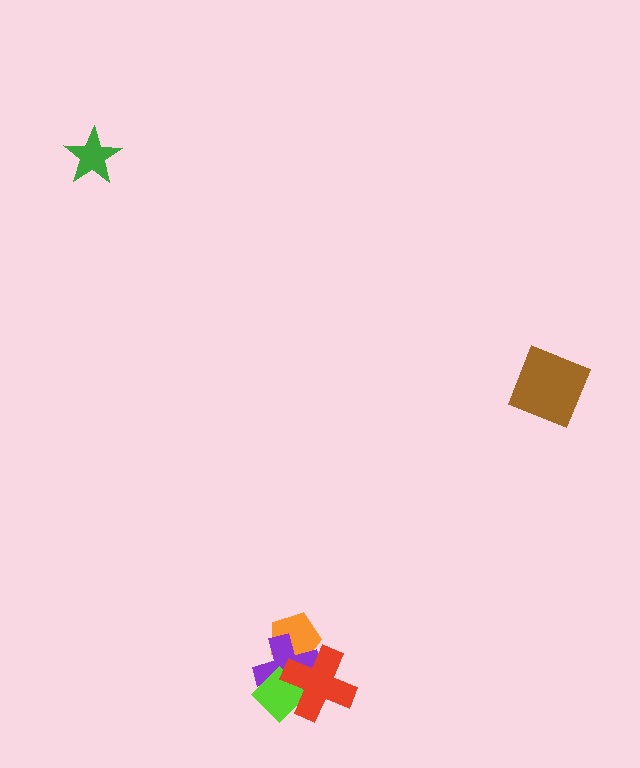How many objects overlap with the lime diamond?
2 objects overlap with the lime diamond.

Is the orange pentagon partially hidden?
Yes, it is partially covered by another shape.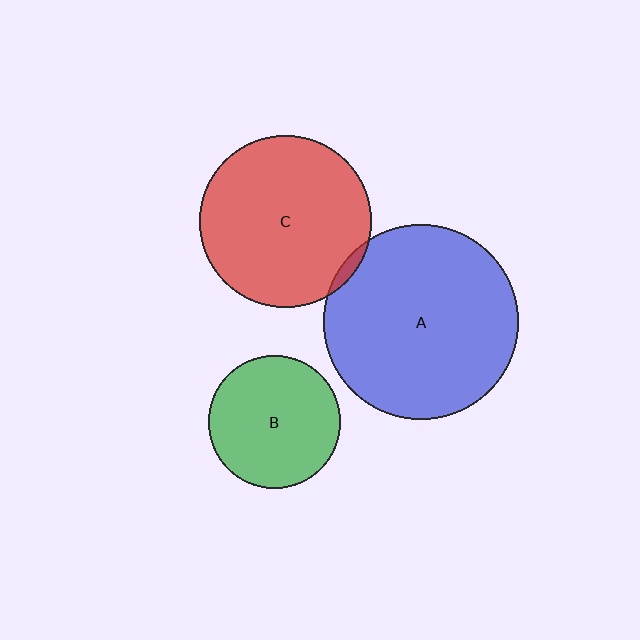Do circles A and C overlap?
Yes.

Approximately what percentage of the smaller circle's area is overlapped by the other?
Approximately 5%.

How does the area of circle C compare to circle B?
Approximately 1.7 times.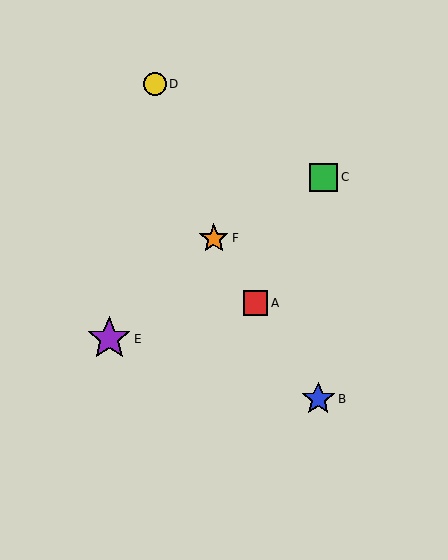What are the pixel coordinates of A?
Object A is at (256, 303).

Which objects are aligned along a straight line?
Objects A, B, F are aligned along a straight line.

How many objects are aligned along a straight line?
3 objects (A, B, F) are aligned along a straight line.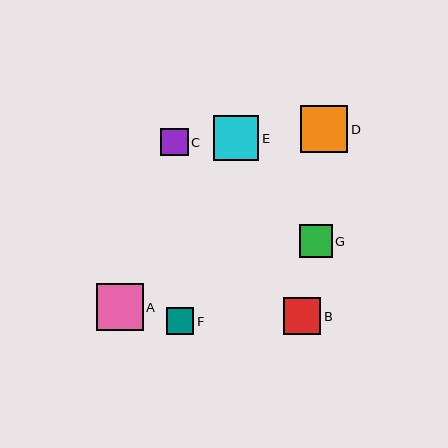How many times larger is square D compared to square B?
Square D is approximately 1.3 times the size of square B.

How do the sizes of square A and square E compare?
Square A and square E are approximately the same size.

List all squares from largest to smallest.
From largest to smallest: D, A, E, B, G, C, F.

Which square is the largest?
Square D is the largest with a size of approximately 47 pixels.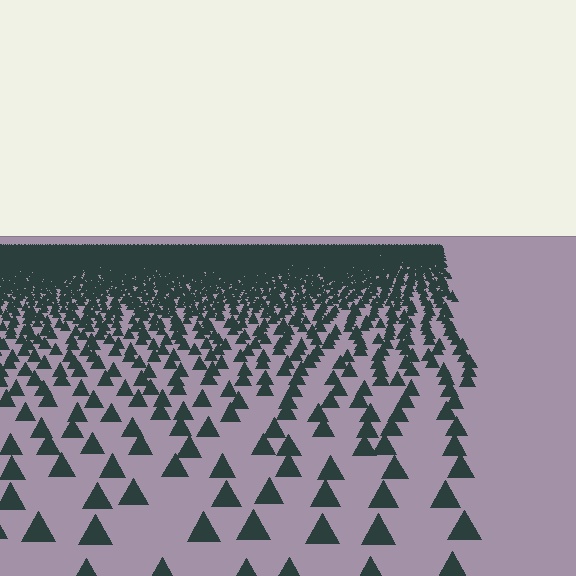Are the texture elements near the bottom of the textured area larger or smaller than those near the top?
Larger. Near the bottom, elements are closer to the viewer and appear at a bigger on-screen size.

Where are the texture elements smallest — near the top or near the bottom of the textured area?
Near the top.